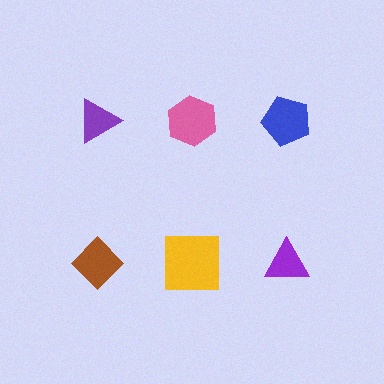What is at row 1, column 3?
A blue pentagon.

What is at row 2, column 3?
A purple triangle.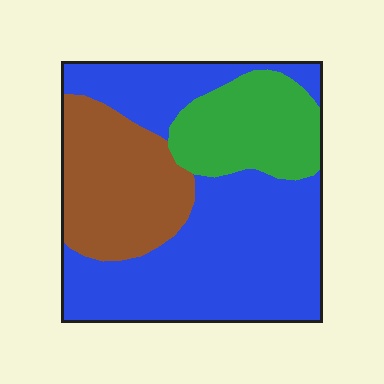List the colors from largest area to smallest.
From largest to smallest: blue, brown, green.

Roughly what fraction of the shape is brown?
Brown covers roughly 25% of the shape.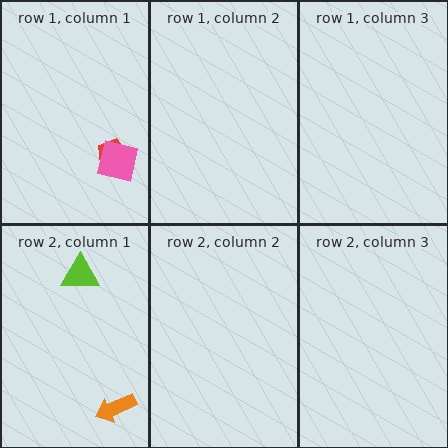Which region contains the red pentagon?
The row 1, column 1 region.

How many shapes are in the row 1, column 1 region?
2.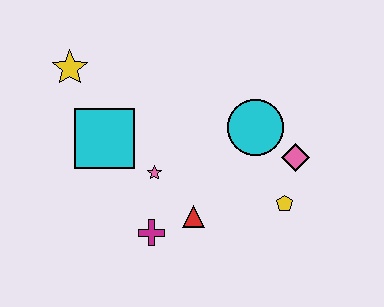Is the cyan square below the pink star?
No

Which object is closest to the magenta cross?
The red triangle is closest to the magenta cross.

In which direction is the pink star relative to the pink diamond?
The pink star is to the left of the pink diamond.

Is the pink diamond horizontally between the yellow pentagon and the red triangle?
No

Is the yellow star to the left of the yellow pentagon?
Yes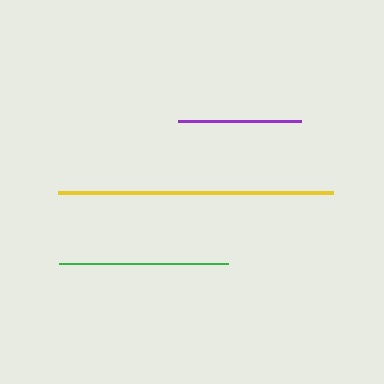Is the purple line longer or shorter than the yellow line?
The yellow line is longer than the purple line.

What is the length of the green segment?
The green segment is approximately 168 pixels long.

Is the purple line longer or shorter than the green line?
The green line is longer than the purple line.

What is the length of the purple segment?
The purple segment is approximately 123 pixels long.